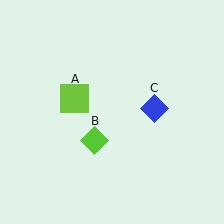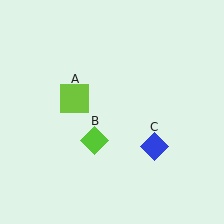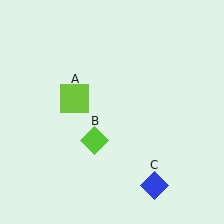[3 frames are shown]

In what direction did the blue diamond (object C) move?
The blue diamond (object C) moved down.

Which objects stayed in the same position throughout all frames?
Lime square (object A) and lime diamond (object B) remained stationary.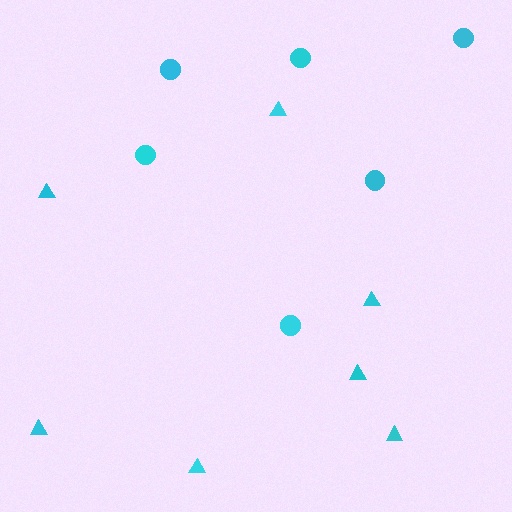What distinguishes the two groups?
There are 2 groups: one group of triangles (7) and one group of circles (6).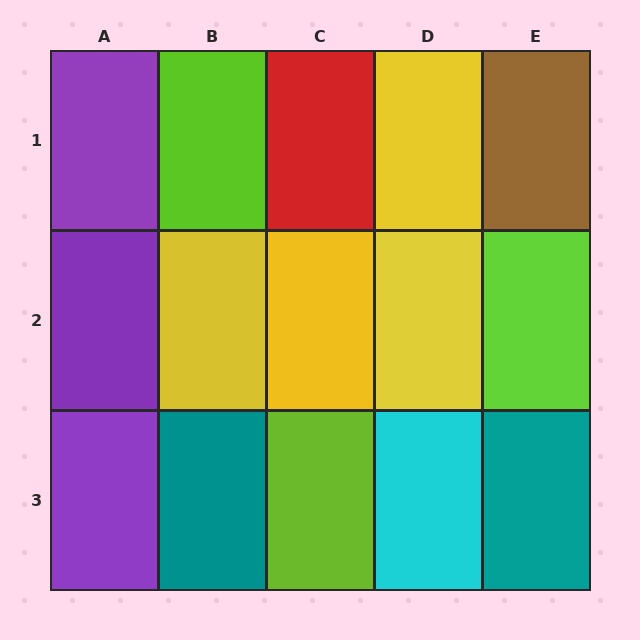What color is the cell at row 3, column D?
Cyan.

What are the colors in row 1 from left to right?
Purple, lime, red, yellow, brown.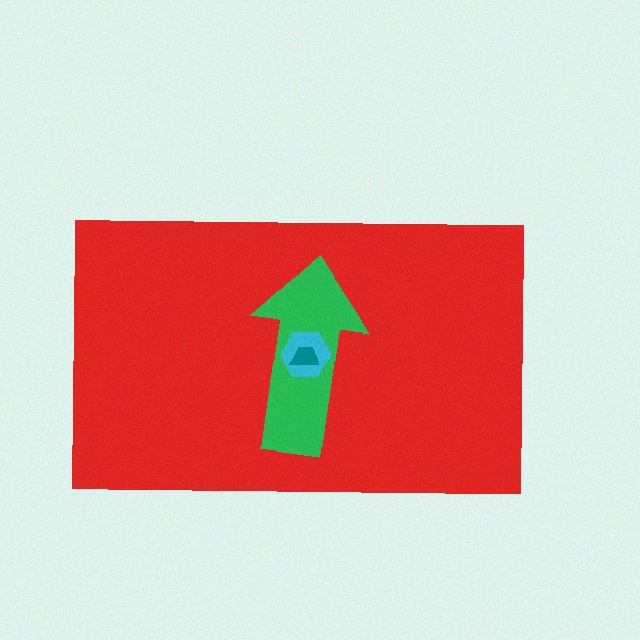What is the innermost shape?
The teal trapezoid.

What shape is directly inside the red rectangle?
The green arrow.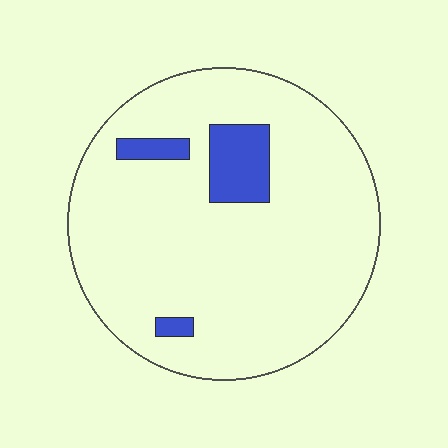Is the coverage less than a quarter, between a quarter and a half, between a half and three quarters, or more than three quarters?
Less than a quarter.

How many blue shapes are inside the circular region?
3.